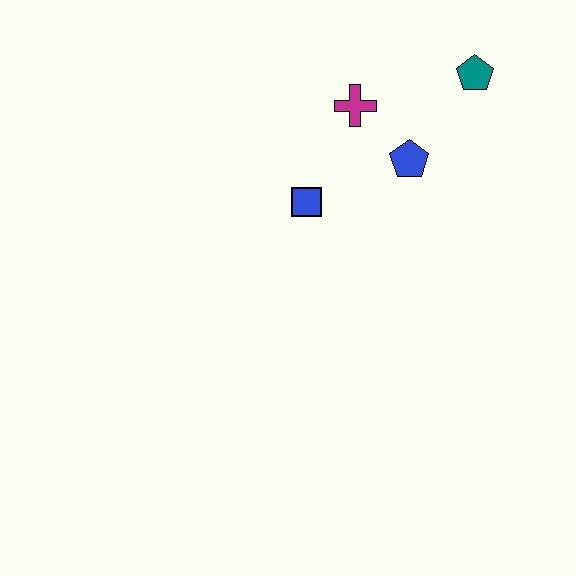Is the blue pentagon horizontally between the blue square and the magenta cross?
No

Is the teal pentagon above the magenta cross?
Yes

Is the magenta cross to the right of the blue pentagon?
No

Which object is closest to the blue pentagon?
The magenta cross is closest to the blue pentagon.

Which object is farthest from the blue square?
The teal pentagon is farthest from the blue square.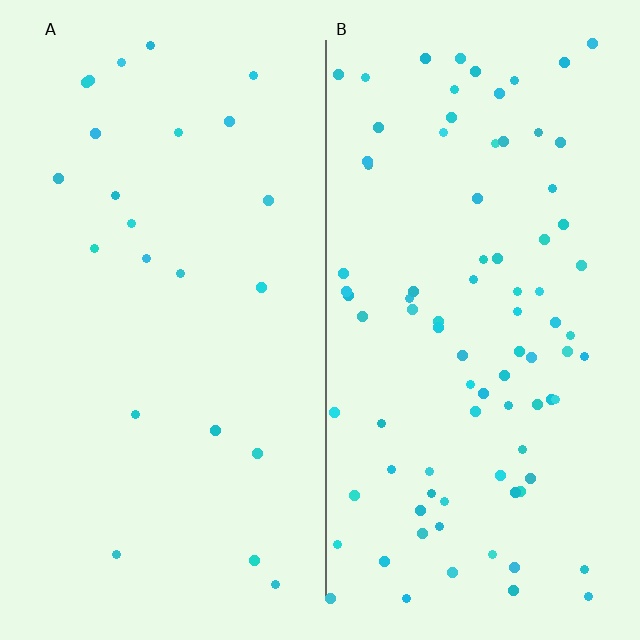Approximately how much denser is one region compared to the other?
Approximately 3.7× — region B over region A.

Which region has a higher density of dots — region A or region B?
B (the right).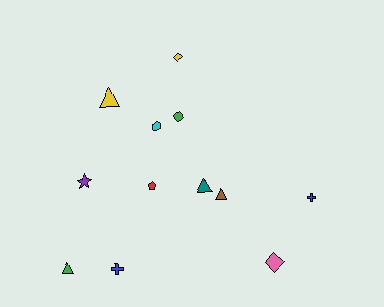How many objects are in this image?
There are 12 objects.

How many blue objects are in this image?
There are 2 blue objects.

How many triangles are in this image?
There are 4 triangles.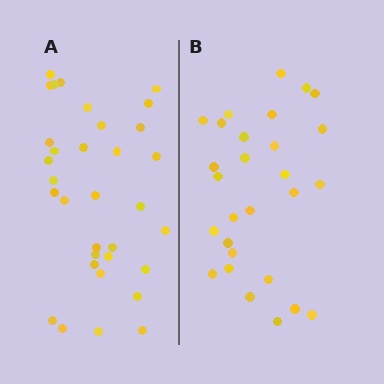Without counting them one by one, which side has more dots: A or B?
Region A (the left region) has more dots.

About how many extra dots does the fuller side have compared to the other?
Region A has about 5 more dots than region B.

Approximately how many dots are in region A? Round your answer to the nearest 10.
About 30 dots. (The exact count is 33, which rounds to 30.)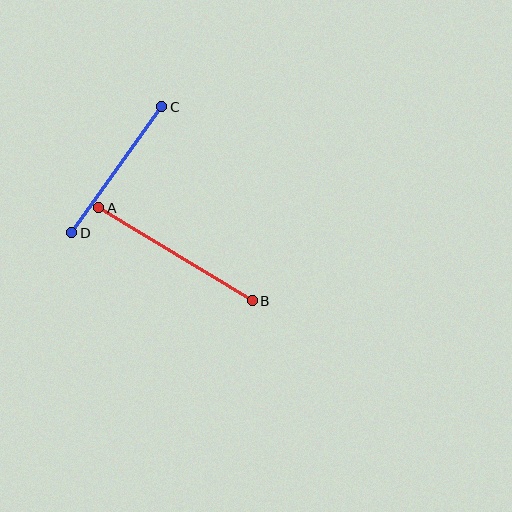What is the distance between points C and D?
The distance is approximately 155 pixels.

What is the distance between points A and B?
The distance is approximately 179 pixels.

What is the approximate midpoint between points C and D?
The midpoint is at approximately (117, 170) pixels.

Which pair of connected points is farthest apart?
Points A and B are farthest apart.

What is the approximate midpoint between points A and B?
The midpoint is at approximately (175, 254) pixels.